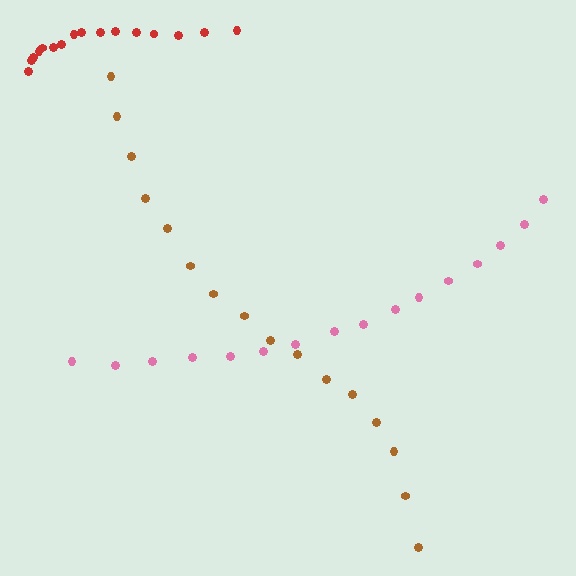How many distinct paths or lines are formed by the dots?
There are 3 distinct paths.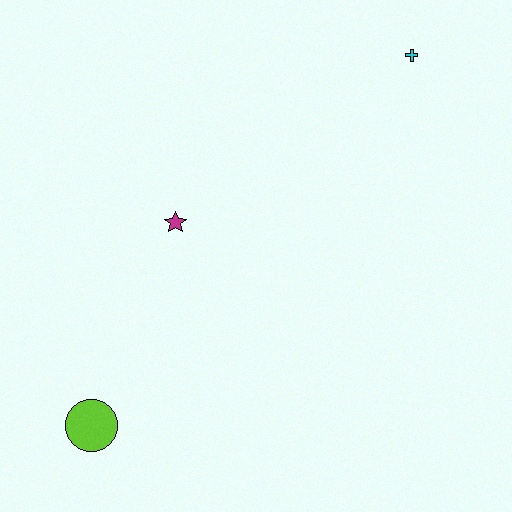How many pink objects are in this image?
There are no pink objects.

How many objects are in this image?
There are 3 objects.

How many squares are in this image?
There are no squares.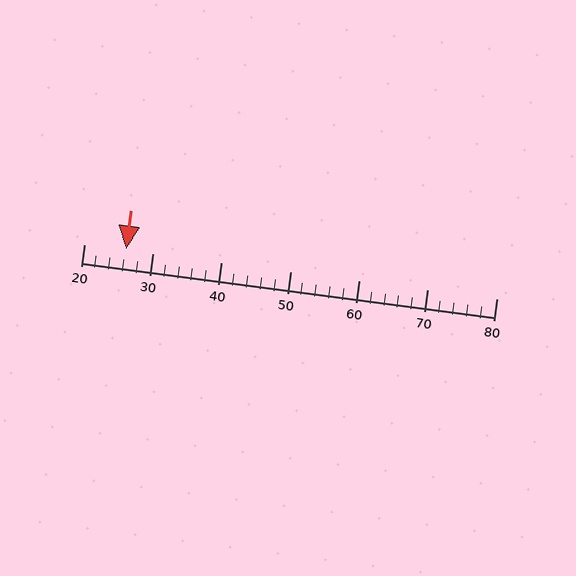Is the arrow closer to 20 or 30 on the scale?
The arrow is closer to 30.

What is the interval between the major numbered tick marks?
The major tick marks are spaced 10 units apart.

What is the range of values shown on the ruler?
The ruler shows values from 20 to 80.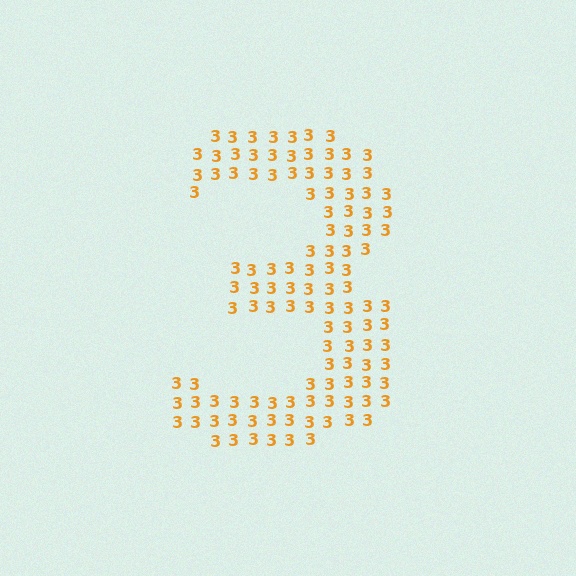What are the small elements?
The small elements are digit 3's.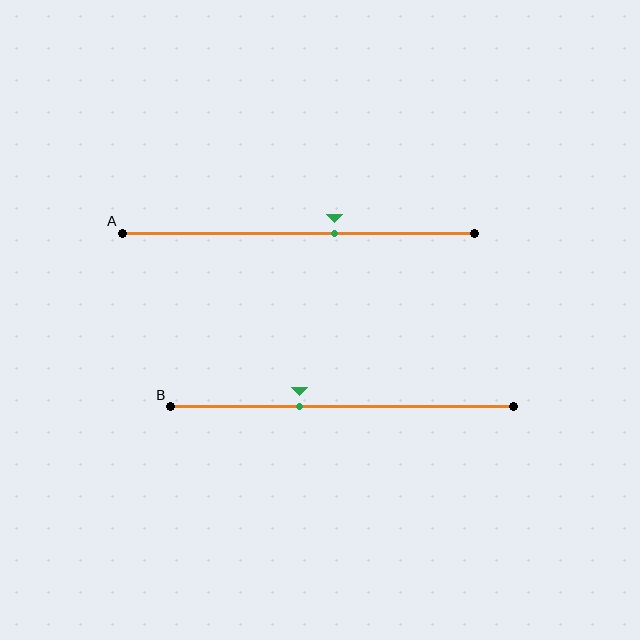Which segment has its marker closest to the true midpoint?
Segment A has its marker closest to the true midpoint.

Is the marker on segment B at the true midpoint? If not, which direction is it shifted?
No, the marker on segment B is shifted to the left by about 12% of the segment length.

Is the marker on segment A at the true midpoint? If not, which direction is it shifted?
No, the marker on segment A is shifted to the right by about 10% of the segment length.